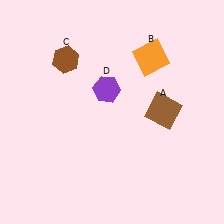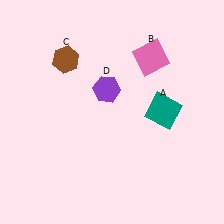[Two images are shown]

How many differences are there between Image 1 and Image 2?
There are 2 differences between the two images.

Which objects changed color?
A changed from brown to teal. B changed from orange to pink.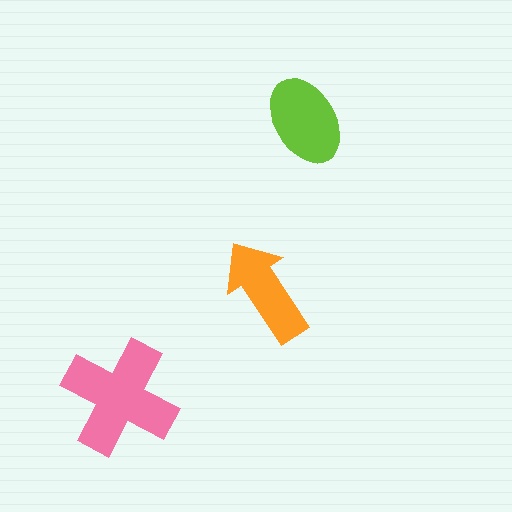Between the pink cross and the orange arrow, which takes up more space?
The pink cross.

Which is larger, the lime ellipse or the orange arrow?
The lime ellipse.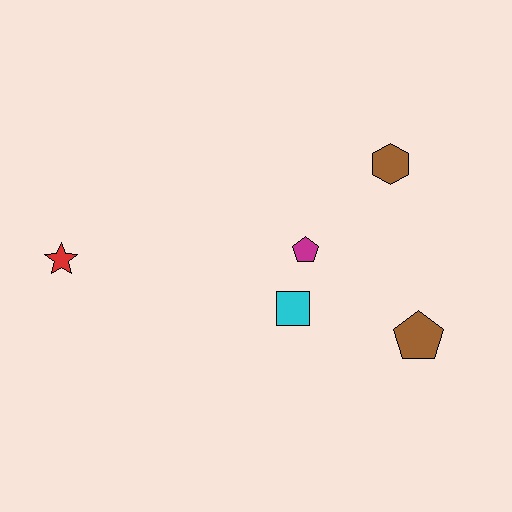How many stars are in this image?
There is 1 star.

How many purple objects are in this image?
There are no purple objects.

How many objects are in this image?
There are 5 objects.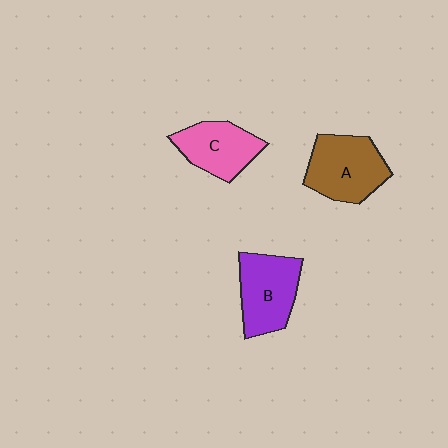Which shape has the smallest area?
Shape C (pink).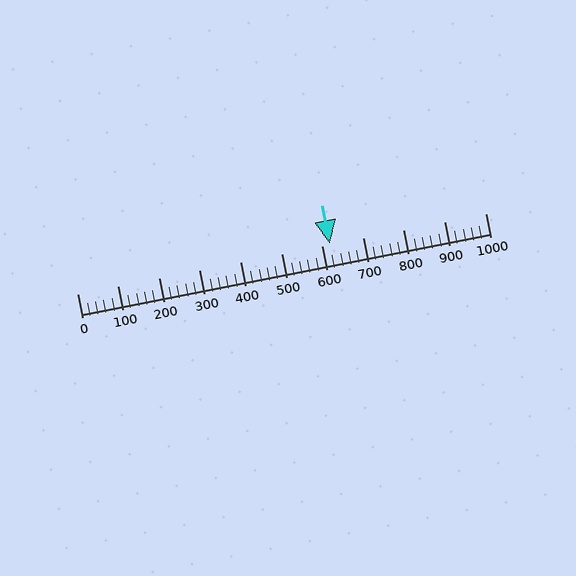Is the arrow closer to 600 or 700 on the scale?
The arrow is closer to 600.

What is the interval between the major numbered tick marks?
The major tick marks are spaced 100 units apart.